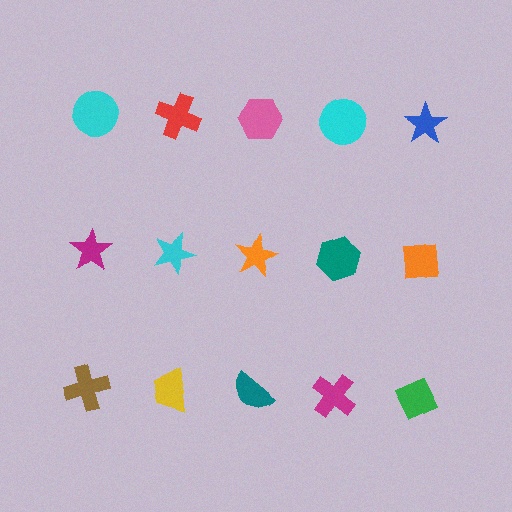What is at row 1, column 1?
A cyan circle.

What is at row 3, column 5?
A green diamond.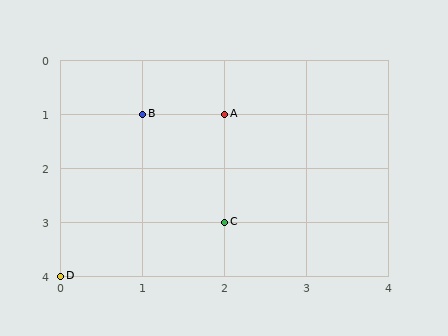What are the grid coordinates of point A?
Point A is at grid coordinates (2, 1).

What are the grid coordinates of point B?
Point B is at grid coordinates (1, 1).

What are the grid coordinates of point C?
Point C is at grid coordinates (2, 3).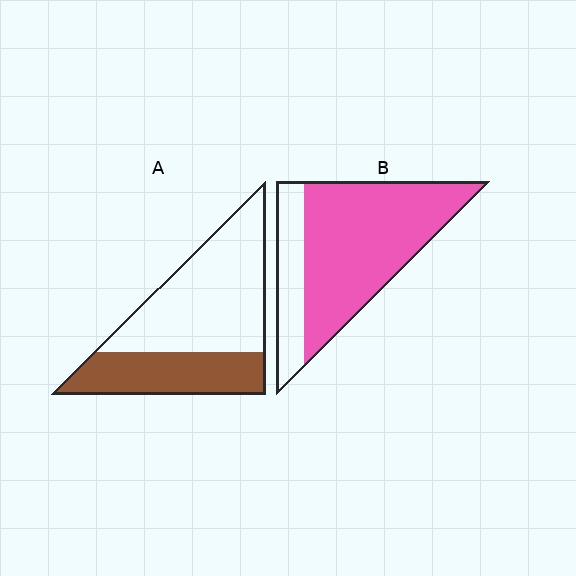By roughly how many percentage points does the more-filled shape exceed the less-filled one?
By roughly 40 percentage points (B over A).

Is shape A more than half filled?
No.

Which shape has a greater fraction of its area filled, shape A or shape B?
Shape B.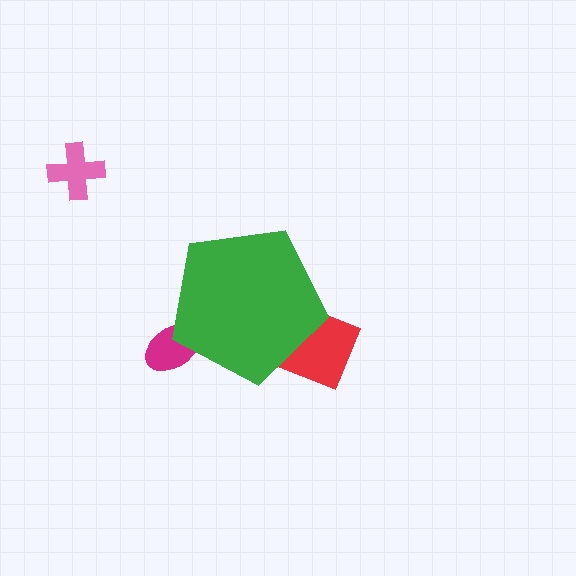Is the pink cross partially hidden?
No, the pink cross is fully visible.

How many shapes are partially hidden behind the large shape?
2 shapes are partially hidden.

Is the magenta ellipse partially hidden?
Yes, the magenta ellipse is partially hidden behind the green pentagon.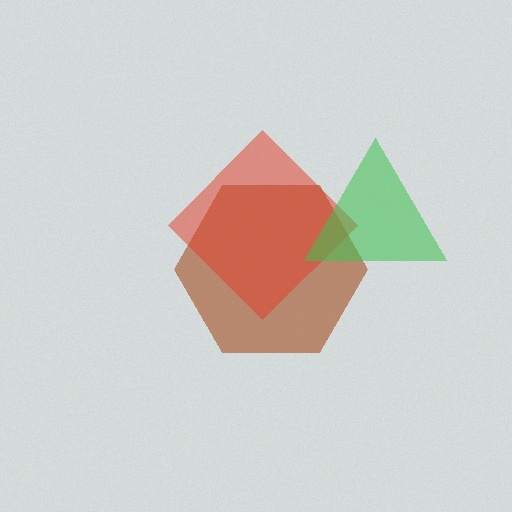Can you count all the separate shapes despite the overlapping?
Yes, there are 3 separate shapes.